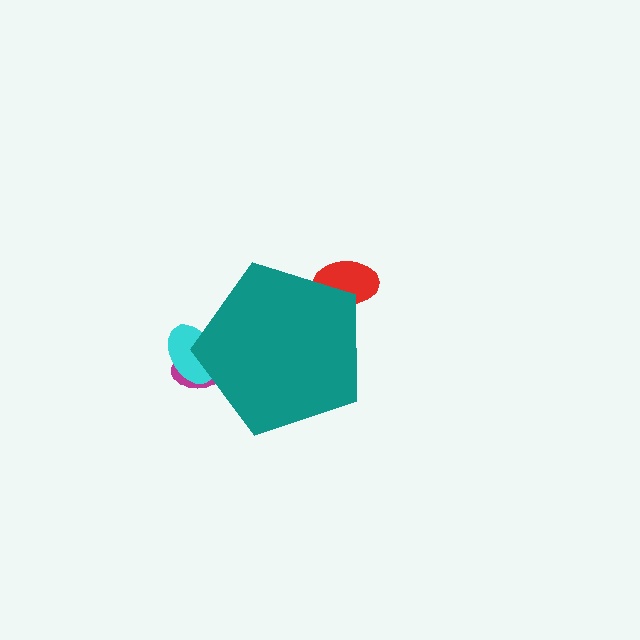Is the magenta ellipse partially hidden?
Yes, the magenta ellipse is partially hidden behind the teal pentagon.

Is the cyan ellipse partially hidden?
Yes, the cyan ellipse is partially hidden behind the teal pentagon.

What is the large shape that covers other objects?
A teal pentagon.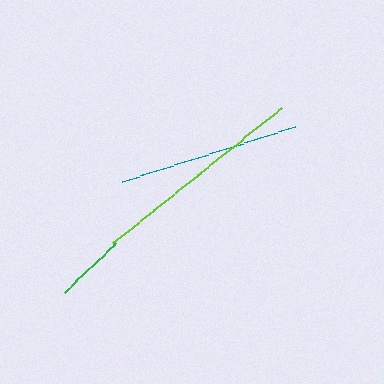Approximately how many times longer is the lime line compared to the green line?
The lime line is approximately 3.1 times the length of the green line.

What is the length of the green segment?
The green segment is approximately 71 pixels long.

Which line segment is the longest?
The lime line is the longest at approximately 215 pixels.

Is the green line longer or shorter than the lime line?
The lime line is longer than the green line.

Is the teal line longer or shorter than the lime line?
The lime line is longer than the teal line.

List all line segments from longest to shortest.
From longest to shortest: lime, teal, green.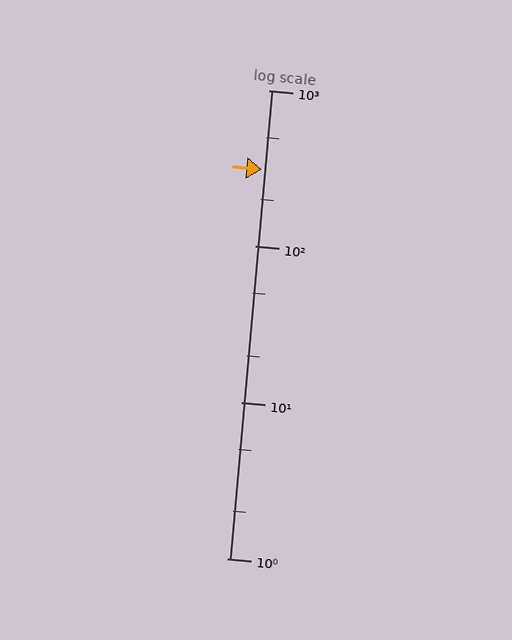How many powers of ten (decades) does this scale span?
The scale spans 3 decades, from 1 to 1000.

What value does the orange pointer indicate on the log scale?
The pointer indicates approximately 310.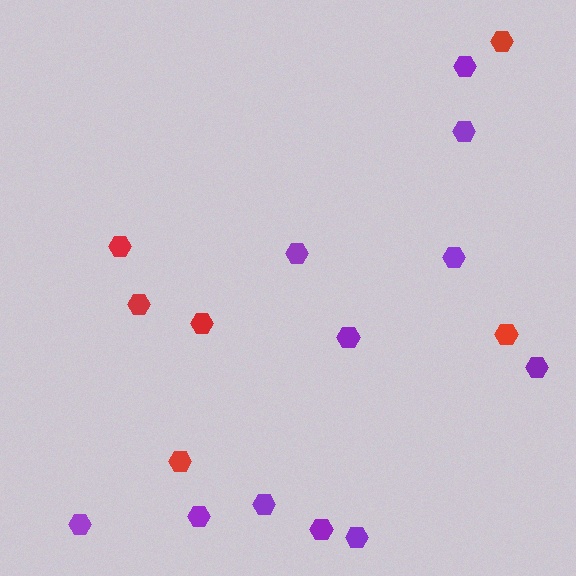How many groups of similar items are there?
There are 2 groups: one group of red hexagons (6) and one group of purple hexagons (11).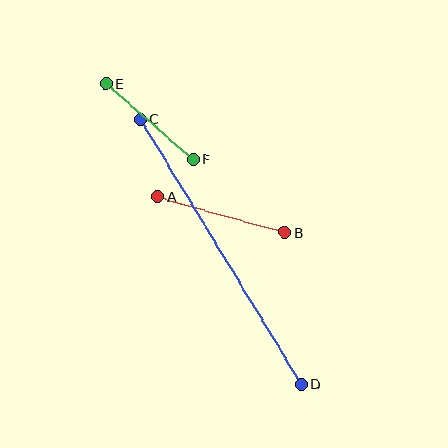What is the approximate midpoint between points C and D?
The midpoint is at approximately (221, 252) pixels.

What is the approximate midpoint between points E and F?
The midpoint is at approximately (149, 122) pixels.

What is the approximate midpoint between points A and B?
The midpoint is at approximately (221, 214) pixels.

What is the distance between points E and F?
The distance is approximately 115 pixels.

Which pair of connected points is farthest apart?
Points C and D are farthest apart.